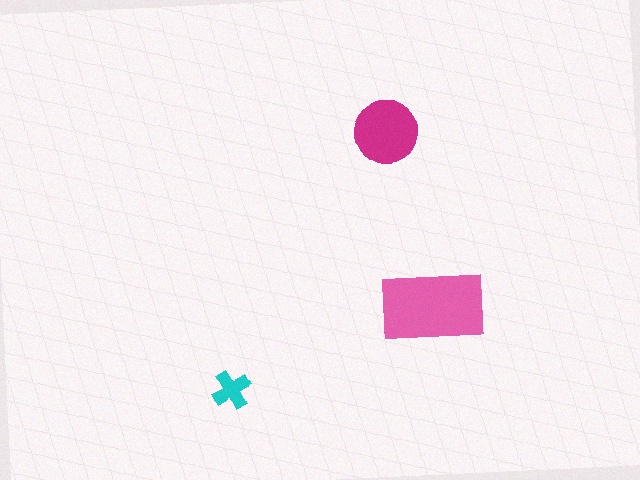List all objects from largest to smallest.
The pink rectangle, the magenta circle, the cyan cross.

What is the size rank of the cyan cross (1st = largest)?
3rd.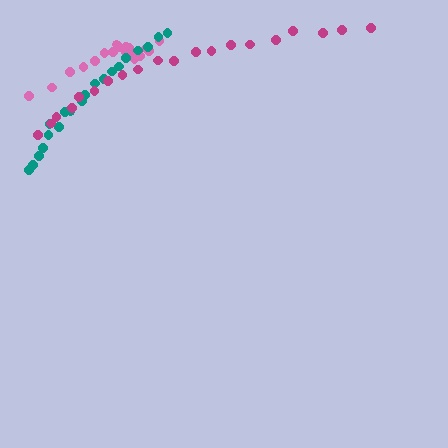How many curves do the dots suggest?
There are 3 distinct paths.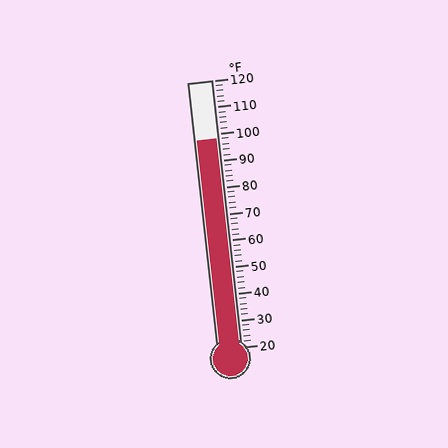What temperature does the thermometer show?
The thermometer shows approximately 98°F.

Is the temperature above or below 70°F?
The temperature is above 70°F.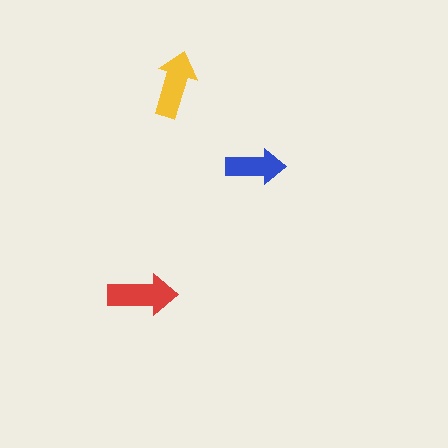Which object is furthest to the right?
The blue arrow is rightmost.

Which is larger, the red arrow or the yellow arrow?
The red one.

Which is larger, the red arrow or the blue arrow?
The red one.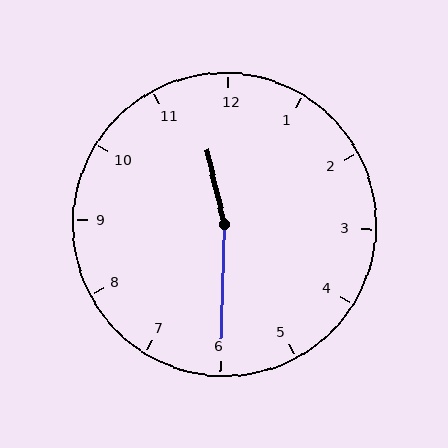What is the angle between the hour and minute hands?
Approximately 165 degrees.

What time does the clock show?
11:30.